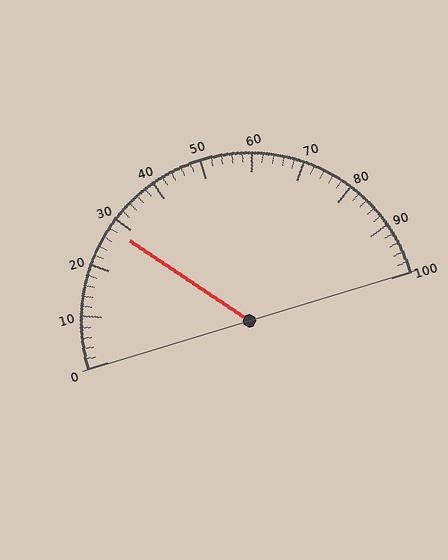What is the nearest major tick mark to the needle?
The nearest major tick mark is 30.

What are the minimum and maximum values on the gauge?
The gauge ranges from 0 to 100.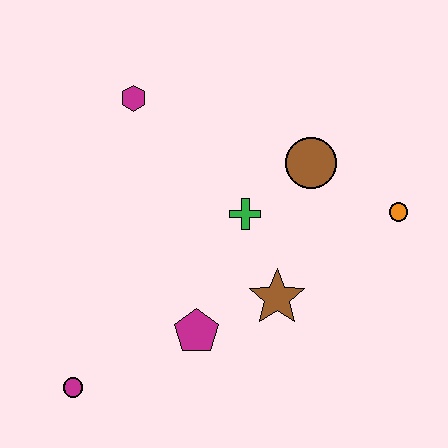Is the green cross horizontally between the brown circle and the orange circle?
No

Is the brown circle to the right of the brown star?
Yes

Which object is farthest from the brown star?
The magenta hexagon is farthest from the brown star.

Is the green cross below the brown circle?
Yes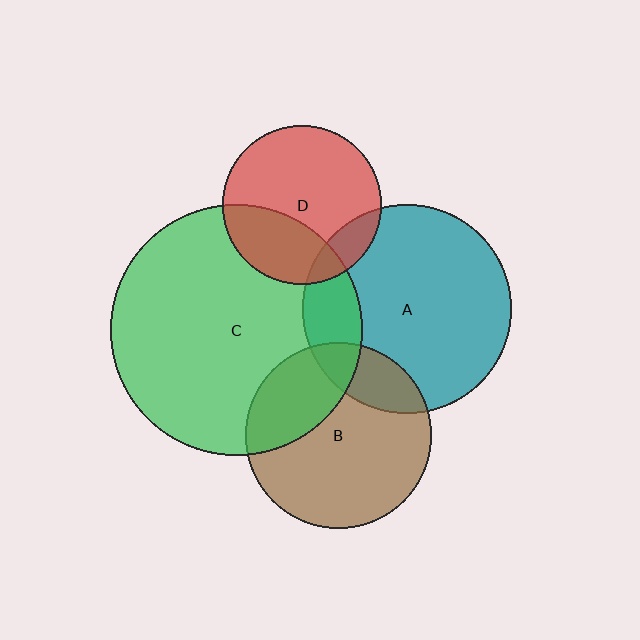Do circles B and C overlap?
Yes.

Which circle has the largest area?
Circle C (green).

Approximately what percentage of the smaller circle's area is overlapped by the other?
Approximately 30%.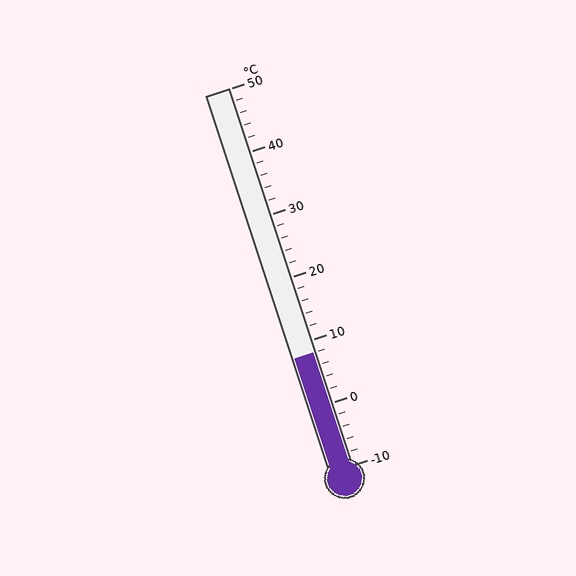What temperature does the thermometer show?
The thermometer shows approximately 8°C.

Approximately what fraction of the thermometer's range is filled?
The thermometer is filled to approximately 30% of its range.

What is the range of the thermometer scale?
The thermometer scale ranges from -10°C to 50°C.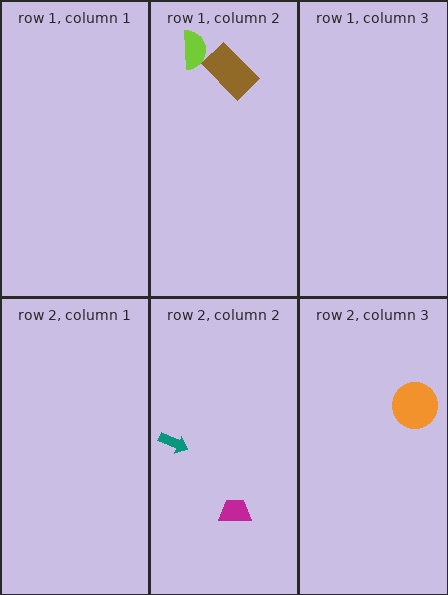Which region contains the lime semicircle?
The row 1, column 2 region.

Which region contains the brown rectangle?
The row 1, column 2 region.